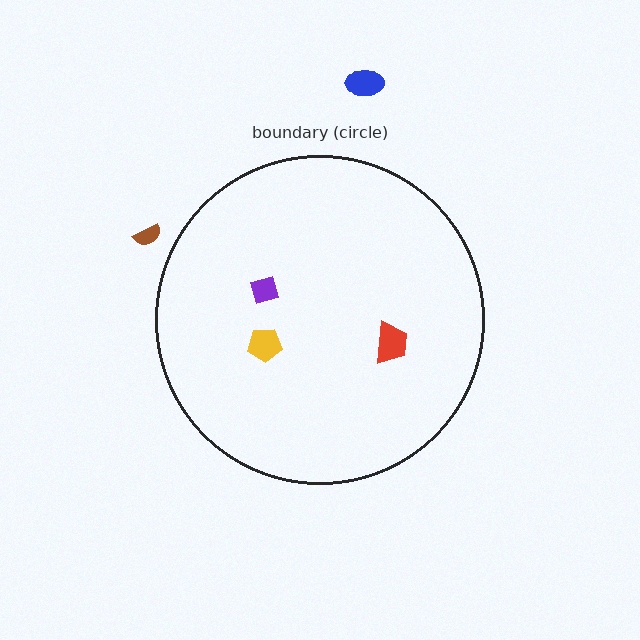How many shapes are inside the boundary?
3 inside, 2 outside.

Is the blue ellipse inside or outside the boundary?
Outside.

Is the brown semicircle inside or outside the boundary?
Outside.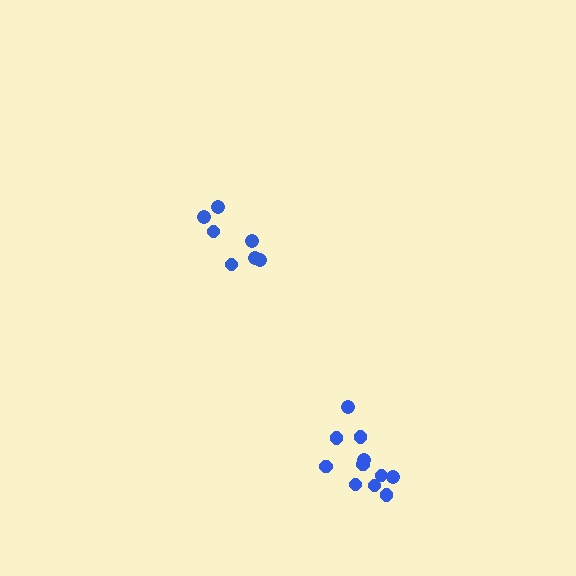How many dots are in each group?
Group 1: 7 dots, Group 2: 11 dots (18 total).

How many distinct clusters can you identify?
There are 2 distinct clusters.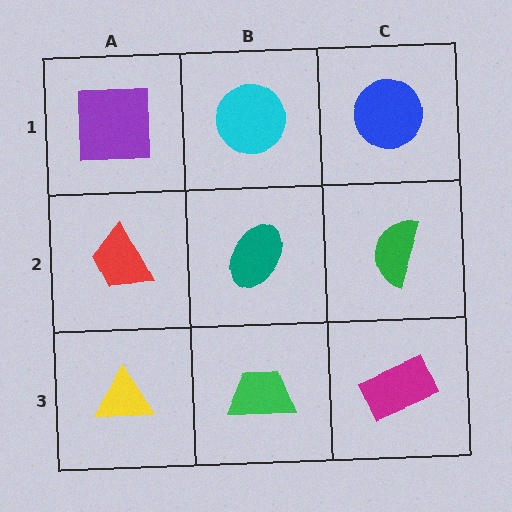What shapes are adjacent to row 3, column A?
A red trapezoid (row 2, column A), a green trapezoid (row 3, column B).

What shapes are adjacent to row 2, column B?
A cyan circle (row 1, column B), a green trapezoid (row 3, column B), a red trapezoid (row 2, column A), a green semicircle (row 2, column C).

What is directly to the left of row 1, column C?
A cyan circle.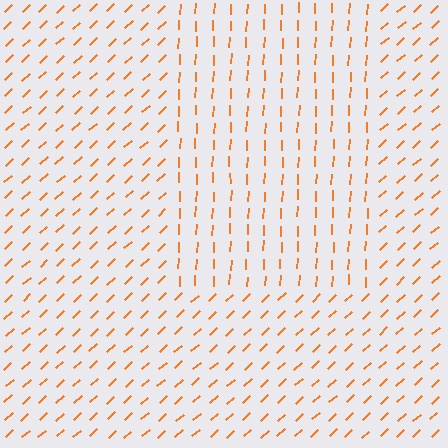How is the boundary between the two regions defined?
The boundary is defined purely by a change in line orientation (approximately 45 degrees difference). All lines are the same color and thickness.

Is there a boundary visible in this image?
Yes, there is a texture boundary formed by a change in line orientation.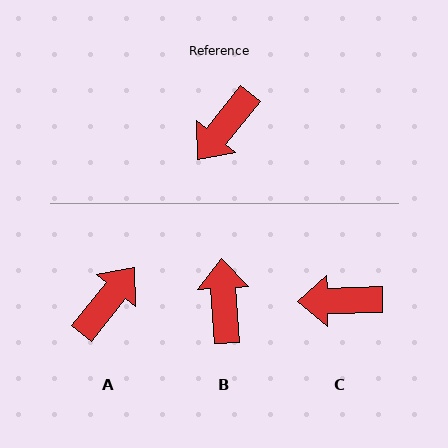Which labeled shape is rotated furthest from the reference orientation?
A, about 180 degrees away.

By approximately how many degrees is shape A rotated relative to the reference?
Approximately 180 degrees clockwise.